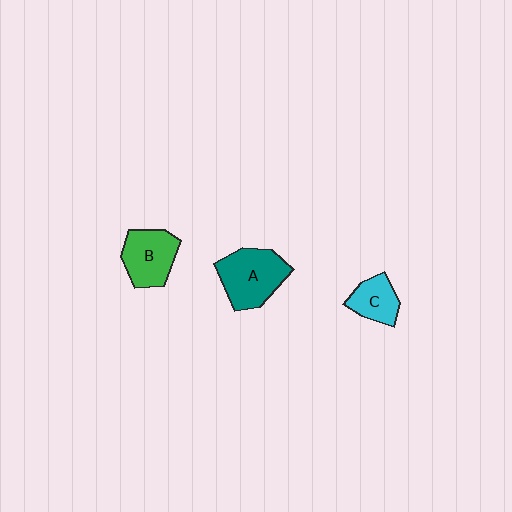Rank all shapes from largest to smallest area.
From largest to smallest: A (teal), B (green), C (cyan).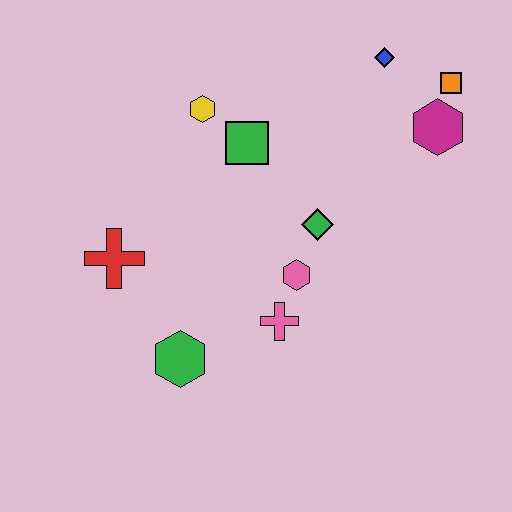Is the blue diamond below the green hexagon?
No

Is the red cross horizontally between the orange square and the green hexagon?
No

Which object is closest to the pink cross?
The pink hexagon is closest to the pink cross.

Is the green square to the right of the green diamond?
No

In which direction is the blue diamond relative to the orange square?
The blue diamond is to the left of the orange square.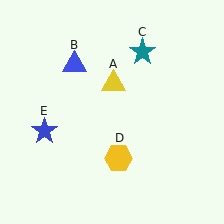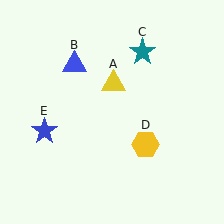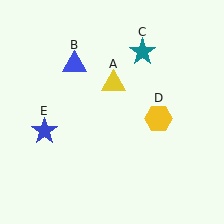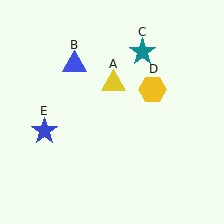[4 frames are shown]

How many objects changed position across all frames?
1 object changed position: yellow hexagon (object D).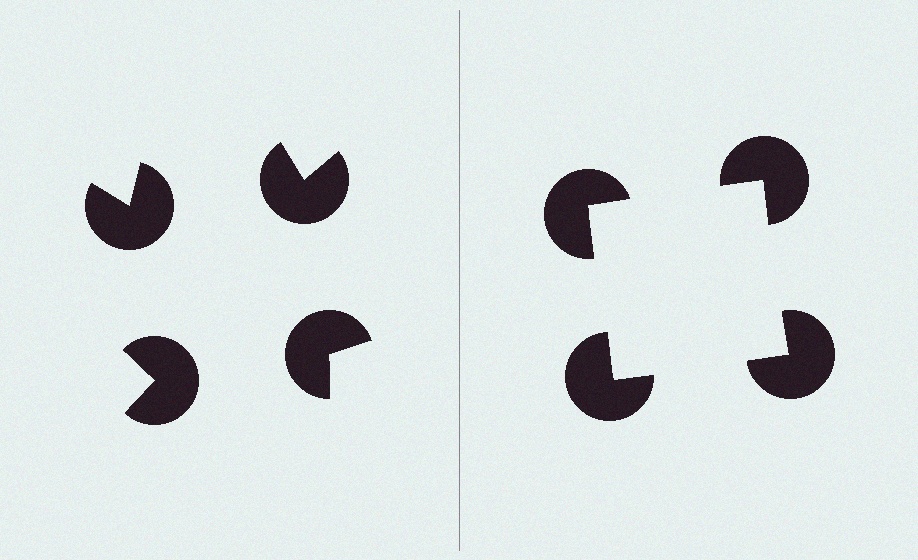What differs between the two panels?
The pac-man discs are positioned identically on both sides; only the wedge orientations differ. On the right they align to a square; on the left they are misaligned.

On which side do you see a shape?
An illusory square appears on the right side. On the left side the wedge cuts are rotated, so no coherent shape forms.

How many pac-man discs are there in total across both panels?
8 — 4 on each side.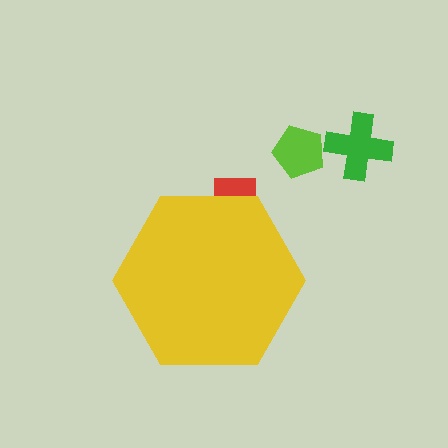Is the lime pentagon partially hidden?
No, the lime pentagon is fully visible.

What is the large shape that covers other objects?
A yellow hexagon.